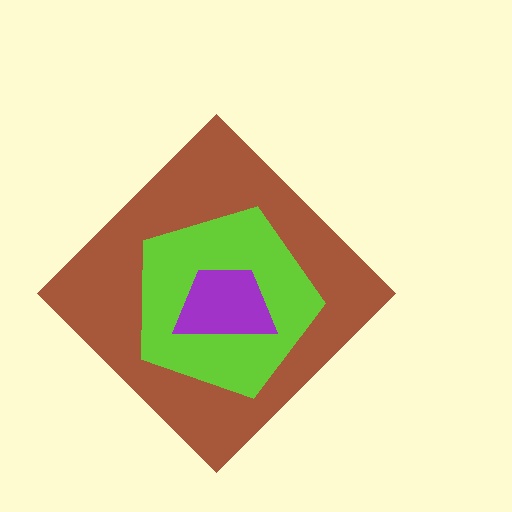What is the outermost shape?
The brown diamond.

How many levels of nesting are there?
3.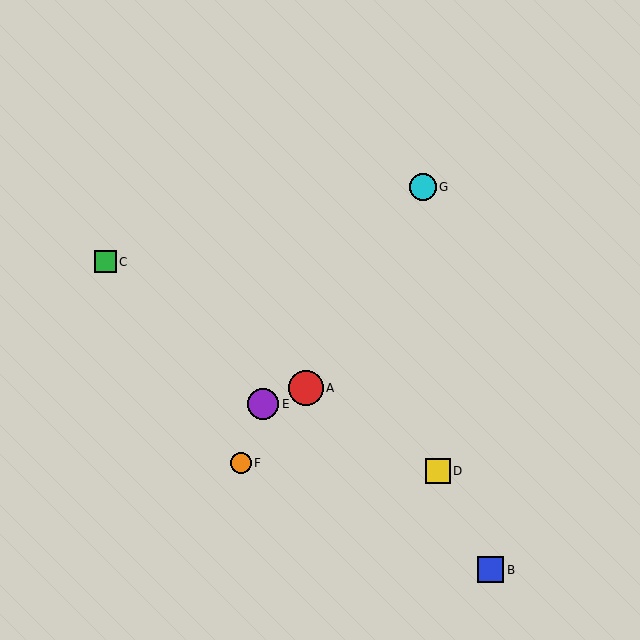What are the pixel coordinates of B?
Object B is at (491, 570).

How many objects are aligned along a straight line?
3 objects (A, C, D) are aligned along a straight line.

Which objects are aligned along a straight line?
Objects A, C, D are aligned along a straight line.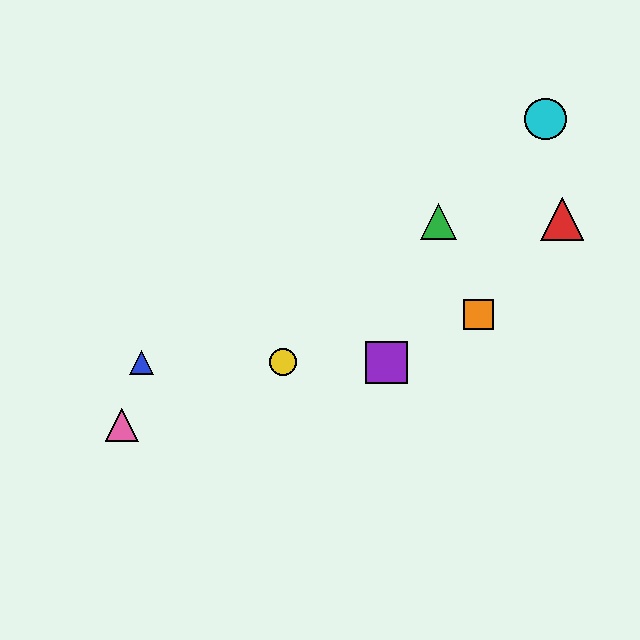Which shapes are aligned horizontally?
The blue triangle, the yellow circle, the purple square are aligned horizontally.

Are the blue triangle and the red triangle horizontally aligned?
No, the blue triangle is at y≈362 and the red triangle is at y≈219.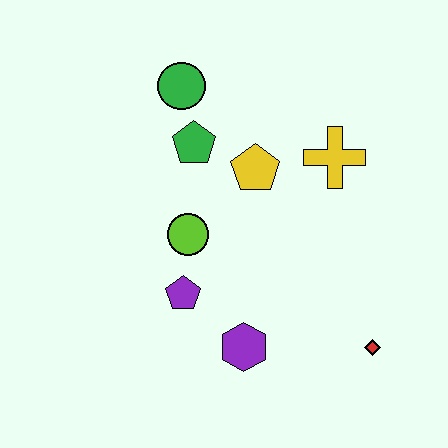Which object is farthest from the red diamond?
The green circle is farthest from the red diamond.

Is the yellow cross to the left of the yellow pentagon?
No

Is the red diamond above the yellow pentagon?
No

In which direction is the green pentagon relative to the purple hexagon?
The green pentagon is above the purple hexagon.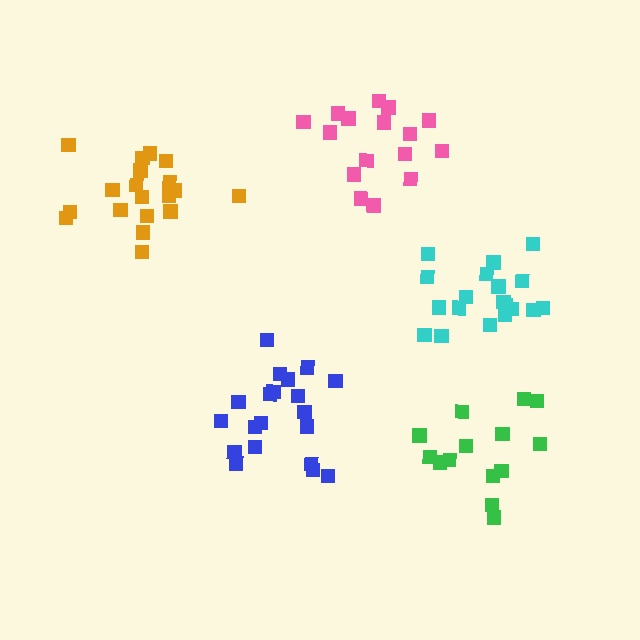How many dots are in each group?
Group 1: 19 dots, Group 2: 20 dots, Group 3: 14 dots, Group 4: 19 dots, Group 5: 16 dots (88 total).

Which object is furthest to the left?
The orange cluster is leftmost.